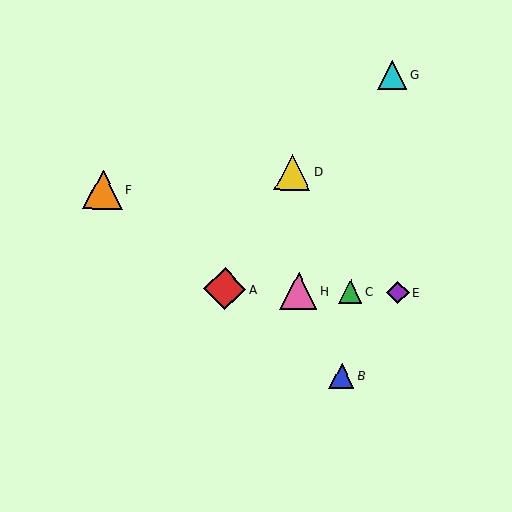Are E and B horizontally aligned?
No, E is at y≈293 and B is at y≈375.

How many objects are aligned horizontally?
4 objects (A, C, E, H) are aligned horizontally.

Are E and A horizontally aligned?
Yes, both are at y≈293.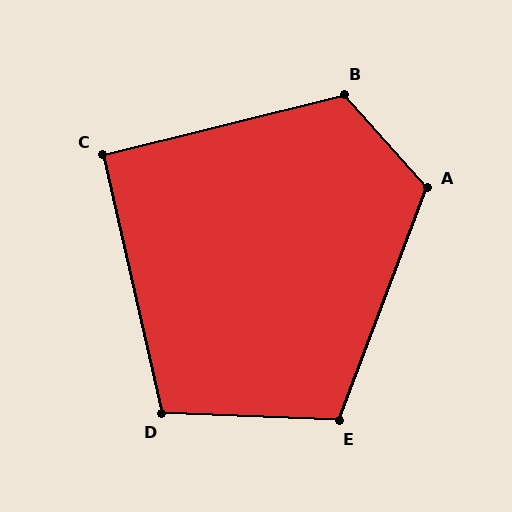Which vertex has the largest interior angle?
A, at approximately 118 degrees.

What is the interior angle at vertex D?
Approximately 105 degrees (obtuse).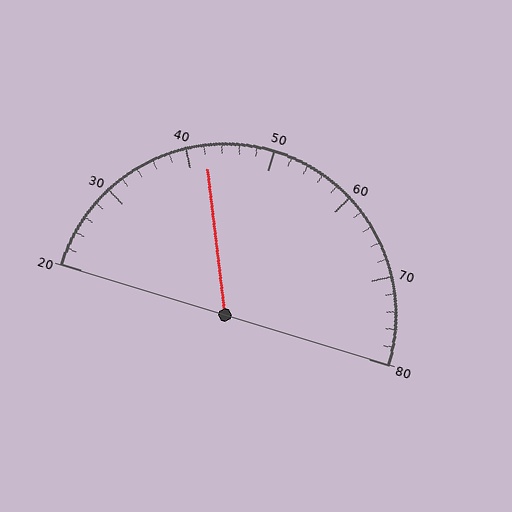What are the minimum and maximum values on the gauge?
The gauge ranges from 20 to 80.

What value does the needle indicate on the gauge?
The needle indicates approximately 42.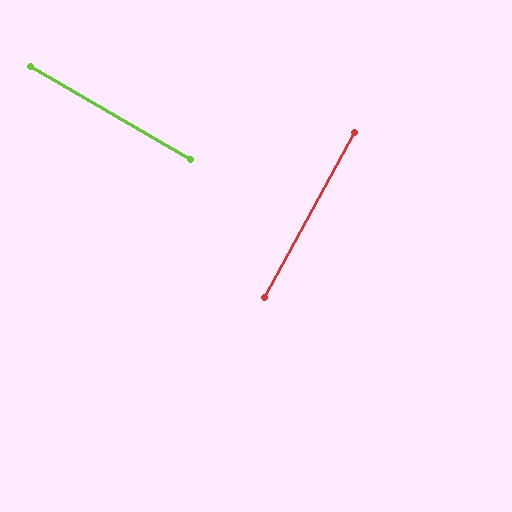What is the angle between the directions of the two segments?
Approximately 89 degrees.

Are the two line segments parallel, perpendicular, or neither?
Perpendicular — they meet at approximately 89°.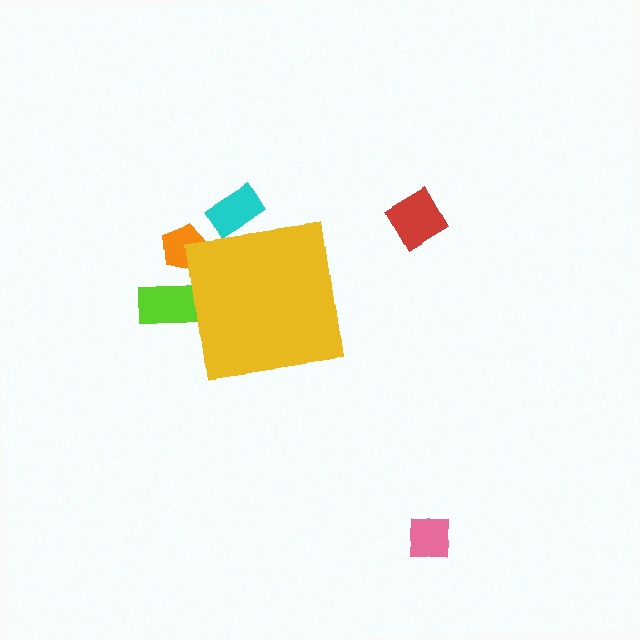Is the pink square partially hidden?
No, the pink square is fully visible.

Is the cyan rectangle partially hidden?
Yes, the cyan rectangle is partially hidden behind the yellow square.